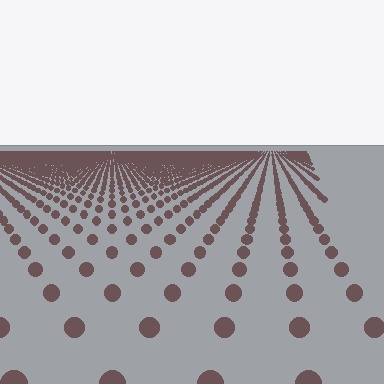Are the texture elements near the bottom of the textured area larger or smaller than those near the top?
Larger. Near the bottom, elements are closer to the viewer and appear at a bigger on-screen size.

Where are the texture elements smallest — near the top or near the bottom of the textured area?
Near the top.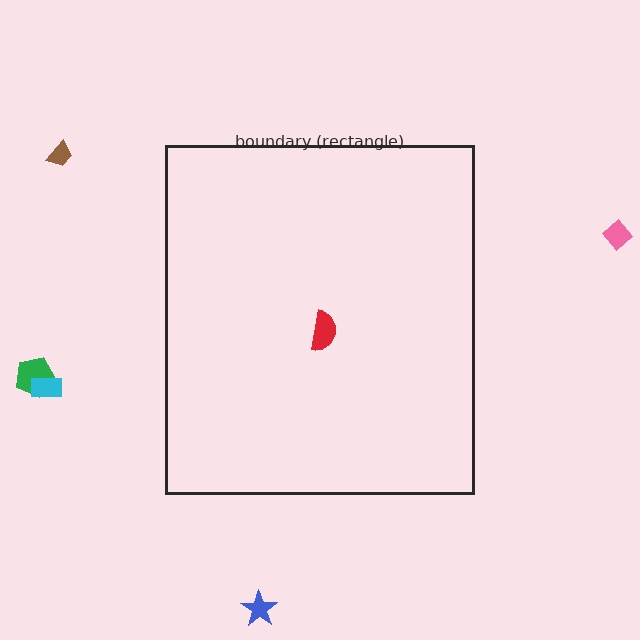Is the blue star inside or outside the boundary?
Outside.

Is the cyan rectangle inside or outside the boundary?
Outside.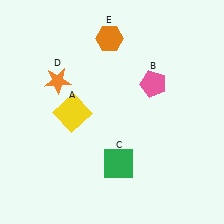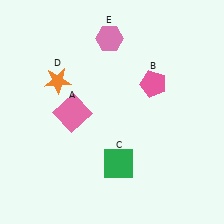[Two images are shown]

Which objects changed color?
A changed from yellow to pink. E changed from orange to pink.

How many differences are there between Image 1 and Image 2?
There are 2 differences between the two images.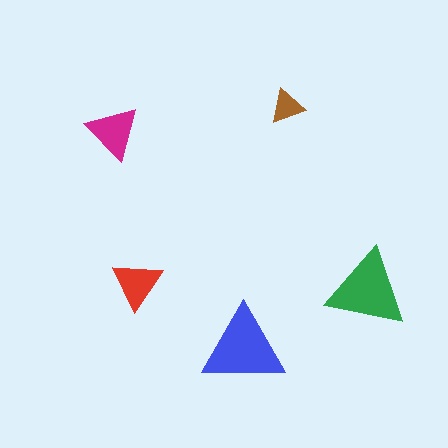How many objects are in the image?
There are 5 objects in the image.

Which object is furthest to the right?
The green triangle is rightmost.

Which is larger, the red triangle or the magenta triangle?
The magenta one.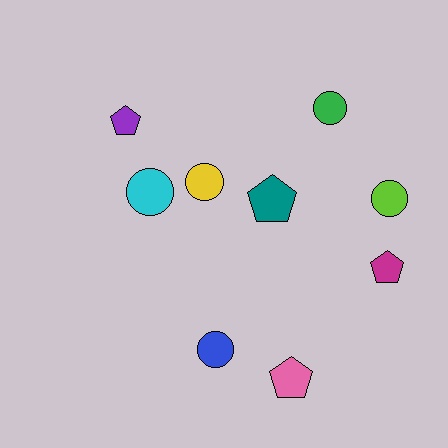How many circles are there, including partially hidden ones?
There are 5 circles.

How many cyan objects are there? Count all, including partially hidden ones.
There is 1 cyan object.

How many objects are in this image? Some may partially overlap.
There are 9 objects.